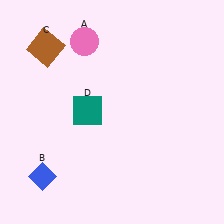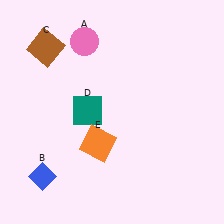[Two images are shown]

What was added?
An orange square (E) was added in Image 2.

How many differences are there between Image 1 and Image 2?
There is 1 difference between the two images.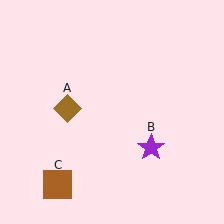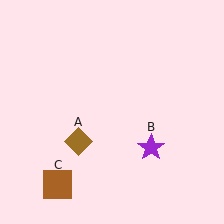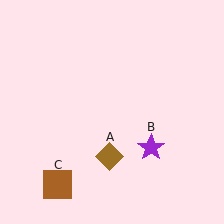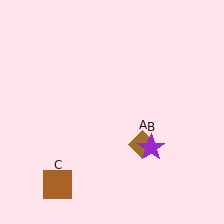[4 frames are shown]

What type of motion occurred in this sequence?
The brown diamond (object A) rotated counterclockwise around the center of the scene.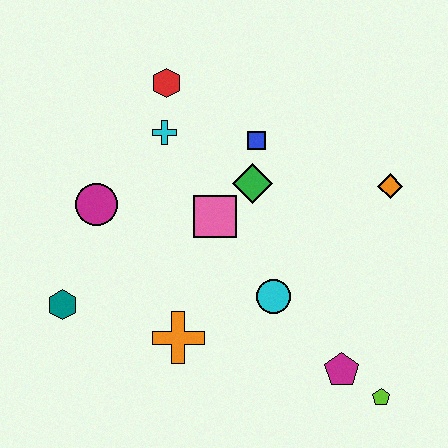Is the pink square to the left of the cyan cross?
No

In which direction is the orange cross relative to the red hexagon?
The orange cross is below the red hexagon.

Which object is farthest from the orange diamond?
The teal hexagon is farthest from the orange diamond.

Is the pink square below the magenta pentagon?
No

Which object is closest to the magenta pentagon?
The lime pentagon is closest to the magenta pentagon.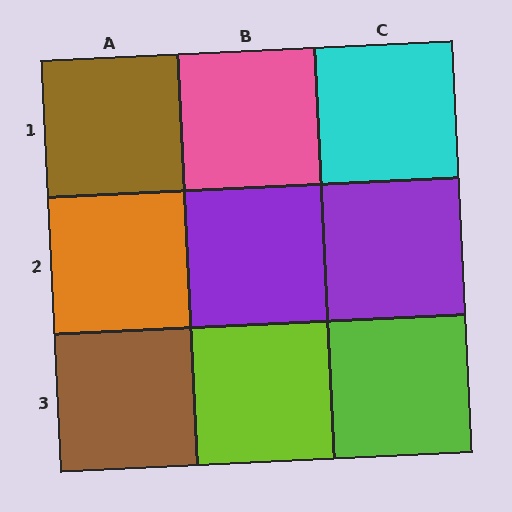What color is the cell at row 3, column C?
Lime.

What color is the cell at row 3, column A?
Brown.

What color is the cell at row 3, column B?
Lime.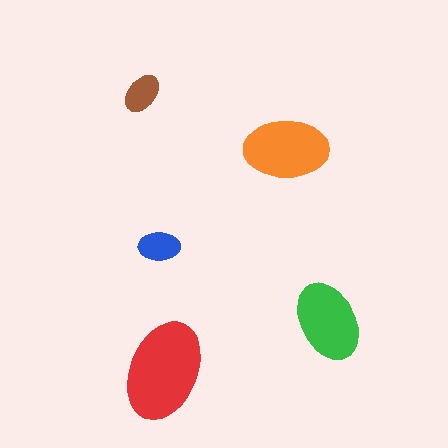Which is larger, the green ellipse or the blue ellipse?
The green one.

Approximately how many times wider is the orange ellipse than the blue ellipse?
About 2 times wider.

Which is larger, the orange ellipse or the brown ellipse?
The orange one.